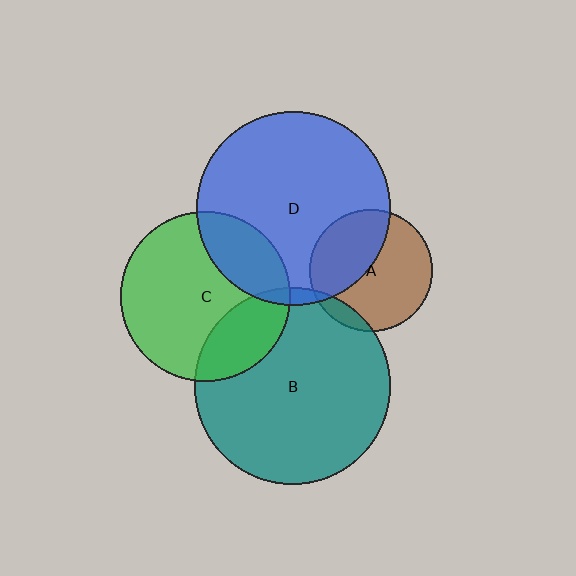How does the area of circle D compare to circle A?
Approximately 2.5 times.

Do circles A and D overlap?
Yes.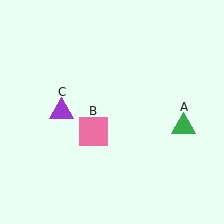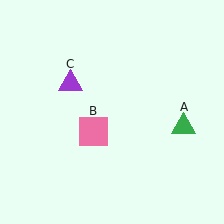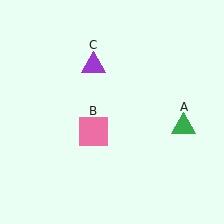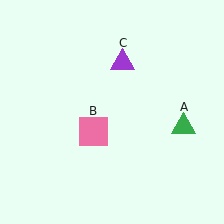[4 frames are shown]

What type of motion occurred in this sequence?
The purple triangle (object C) rotated clockwise around the center of the scene.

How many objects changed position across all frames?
1 object changed position: purple triangle (object C).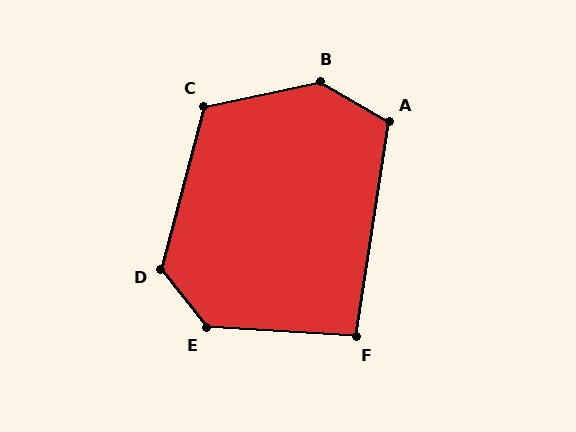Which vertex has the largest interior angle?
B, at approximately 138 degrees.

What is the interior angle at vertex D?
Approximately 127 degrees (obtuse).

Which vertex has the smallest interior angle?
F, at approximately 95 degrees.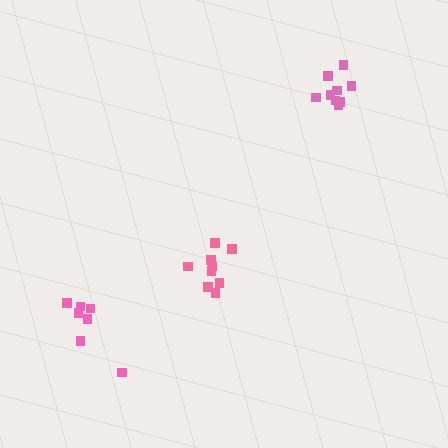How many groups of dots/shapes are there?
There are 3 groups.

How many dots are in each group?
Group 1: 9 dots, Group 2: 7 dots, Group 3: 9 dots (25 total).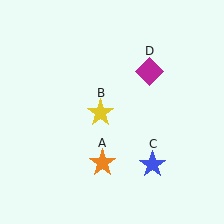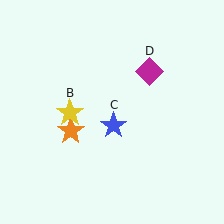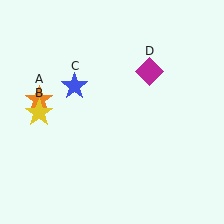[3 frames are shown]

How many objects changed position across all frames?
3 objects changed position: orange star (object A), yellow star (object B), blue star (object C).